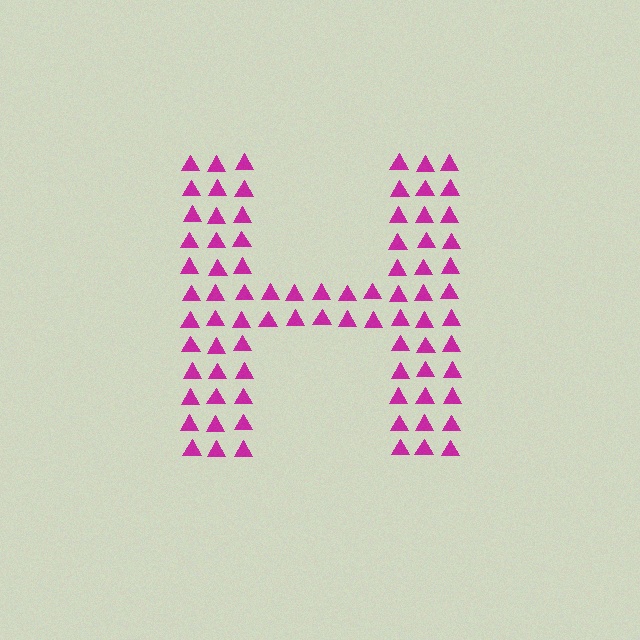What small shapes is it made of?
It is made of small triangles.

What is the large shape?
The large shape is the letter H.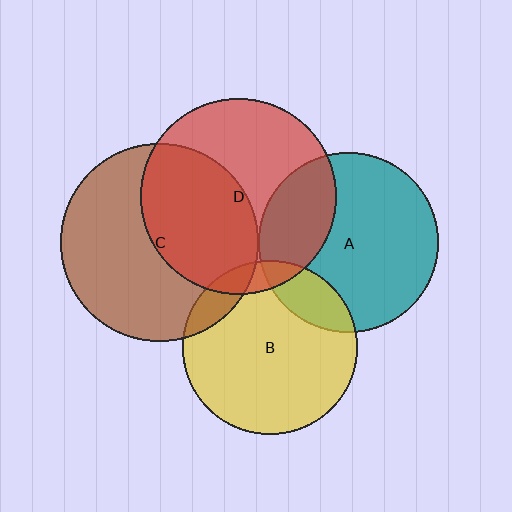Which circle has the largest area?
Circle C (brown).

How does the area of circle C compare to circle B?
Approximately 1.3 times.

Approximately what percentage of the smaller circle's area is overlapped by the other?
Approximately 5%.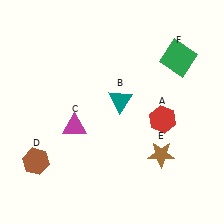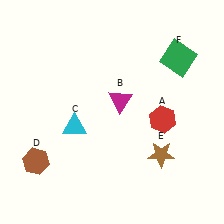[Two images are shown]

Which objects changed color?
B changed from teal to magenta. C changed from magenta to cyan.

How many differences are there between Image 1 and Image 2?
There are 2 differences between the two images.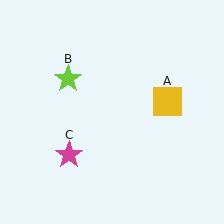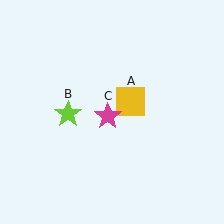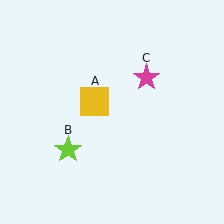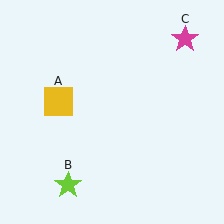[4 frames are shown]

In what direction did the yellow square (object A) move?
The yellow square (object A) moved left.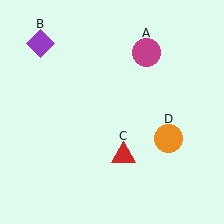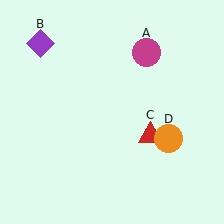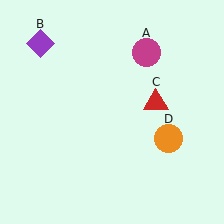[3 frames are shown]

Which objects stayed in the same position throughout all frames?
Magenta circle (object A) and purple diamond (object B) and orange circle (object D) remained stationary.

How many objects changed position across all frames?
1 object changed position: red triangle (object C).